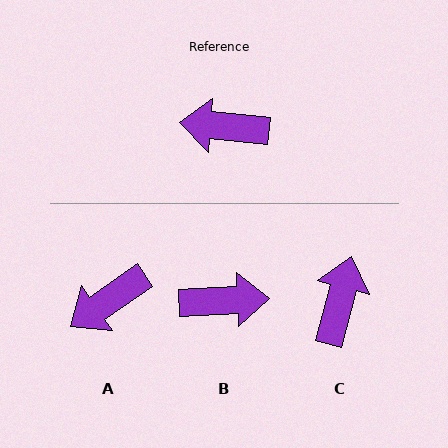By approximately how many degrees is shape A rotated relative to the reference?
Approximately 40 degrees counter-clockwise.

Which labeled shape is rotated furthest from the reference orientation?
B, about 172 degrees away.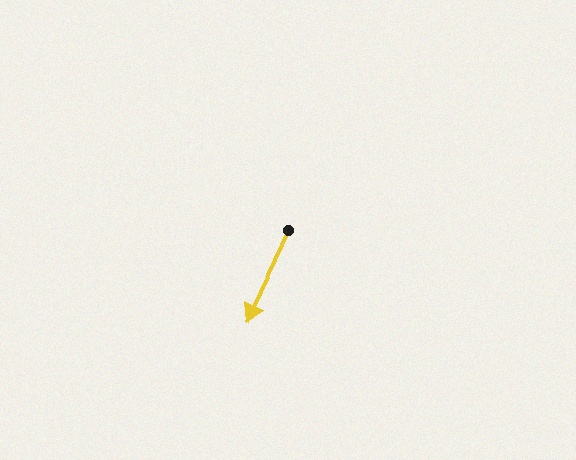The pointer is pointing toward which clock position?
Roughly 7 o'clock.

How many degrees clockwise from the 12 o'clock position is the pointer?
Approximately 205 degrees.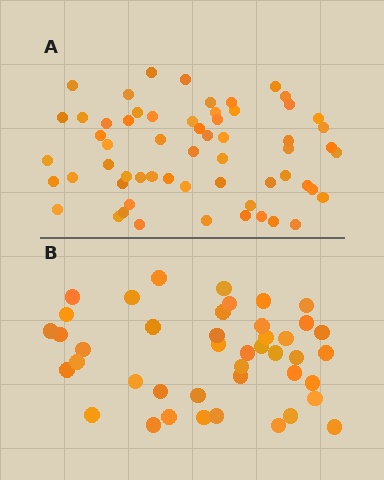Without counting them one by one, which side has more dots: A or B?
Region A (the top region) has more dots.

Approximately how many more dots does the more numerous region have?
Region A has approximately 15 more dots than region B.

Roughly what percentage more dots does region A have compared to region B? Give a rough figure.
About 40% more.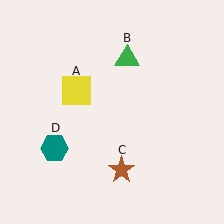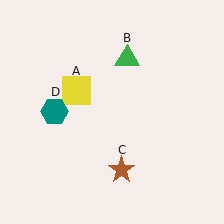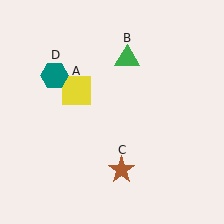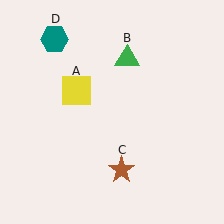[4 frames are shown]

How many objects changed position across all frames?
1 object changed position: teal hexagon (object D).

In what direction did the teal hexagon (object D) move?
The teal hexagon (object D) moved up.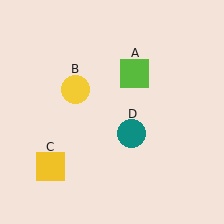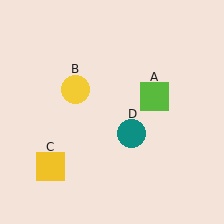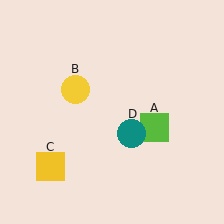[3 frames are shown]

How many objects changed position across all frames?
1 object changed position: lime square (object A).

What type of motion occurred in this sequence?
The lime square (object A) rotated clockwise around the center of the scene.